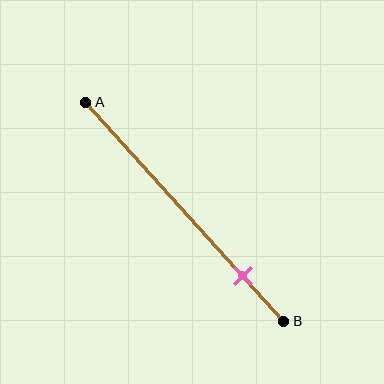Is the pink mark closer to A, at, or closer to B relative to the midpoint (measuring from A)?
The pink mark is closer to point B than the midpoint of segment AB.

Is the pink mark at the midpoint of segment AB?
No, the mark is at about 80% from A, not at the 50% midpoint.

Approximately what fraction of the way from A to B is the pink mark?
The pink mark is approximately 80% of the way from A to B.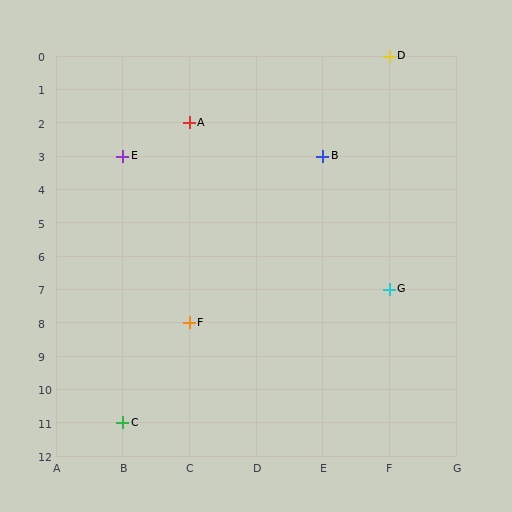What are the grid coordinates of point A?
Point A is at grid coordinates (C, 2).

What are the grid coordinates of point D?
Point D is at grid coordinates (F, 0).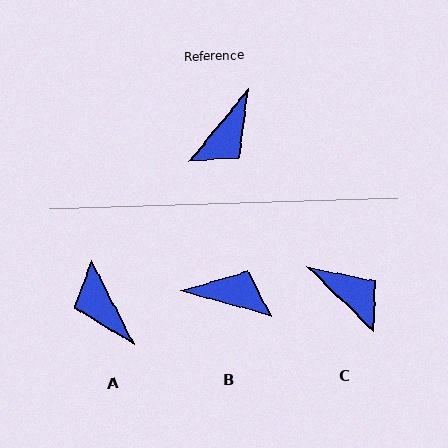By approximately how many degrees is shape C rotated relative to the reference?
Approximately 86 degrees counter-clockwise.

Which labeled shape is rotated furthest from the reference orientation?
B, about 114 degrees away.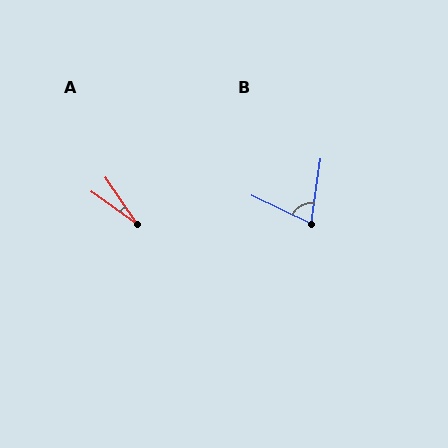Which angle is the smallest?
A, at approximately 20 degrees.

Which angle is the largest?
B, at approximately 72 degrees.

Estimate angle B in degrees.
Approximately 72 degrees.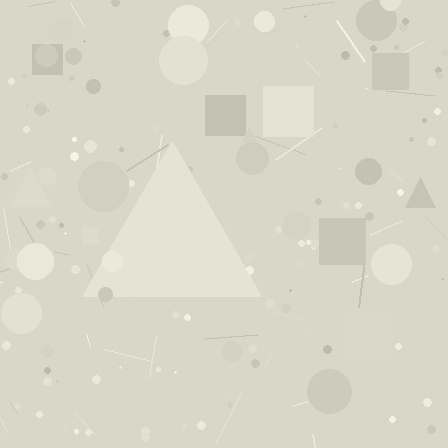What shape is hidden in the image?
A triangle is hidden in the image.